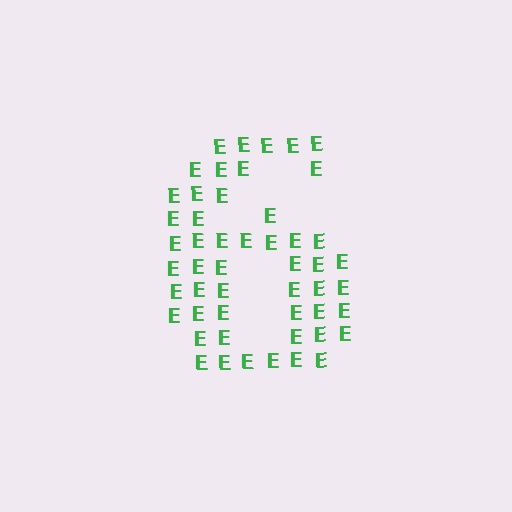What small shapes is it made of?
It is made of small letter E's.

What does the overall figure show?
The overall figure shows the digit 6.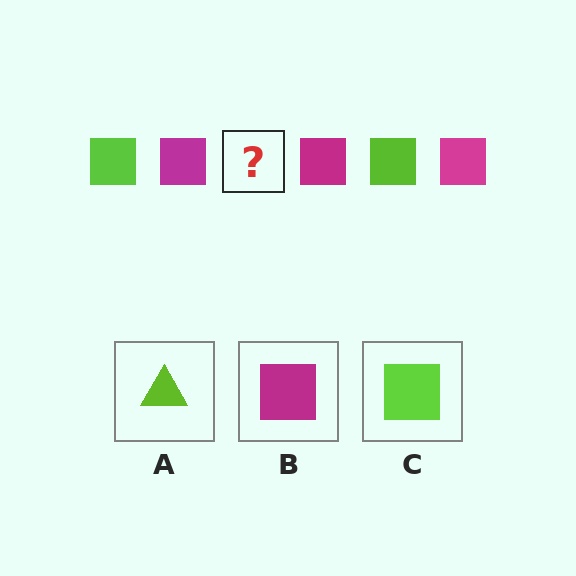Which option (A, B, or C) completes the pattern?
C.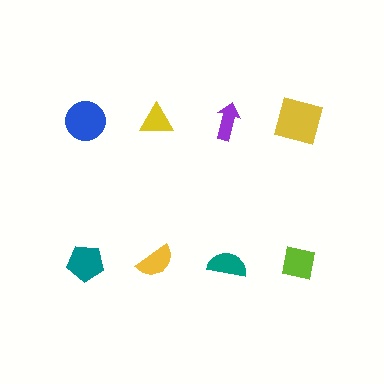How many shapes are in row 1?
4 shapes.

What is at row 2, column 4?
A lime square.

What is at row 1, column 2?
A yellow triangle.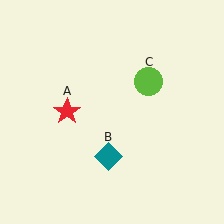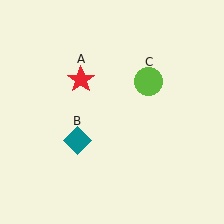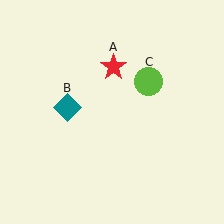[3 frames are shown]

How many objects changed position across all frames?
2 objects changed position: red star (object A), teal diamond (object B).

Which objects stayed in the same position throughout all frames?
Lime circle (object C) remained stationary.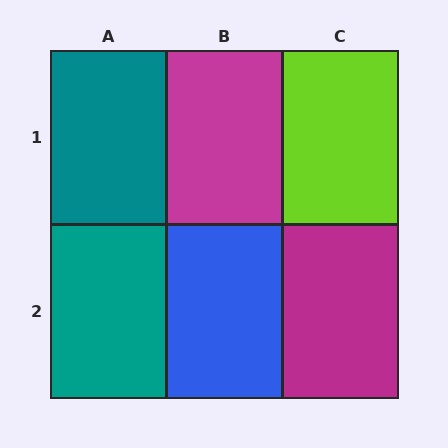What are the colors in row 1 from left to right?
Teal, magenta, lime.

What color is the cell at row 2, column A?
Teal.